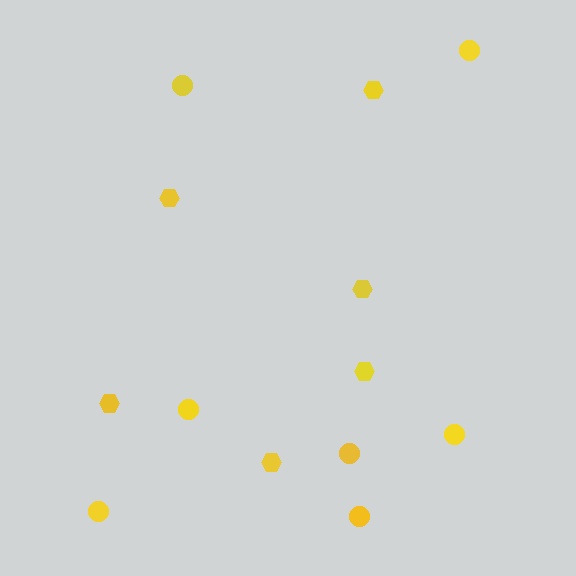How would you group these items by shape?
There are 2 groups: one group of hexagons (6) and one group of circles (7).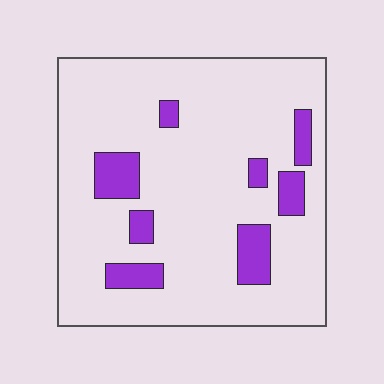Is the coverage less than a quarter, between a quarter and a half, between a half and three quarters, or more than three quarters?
Less than a quarter.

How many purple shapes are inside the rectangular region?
8.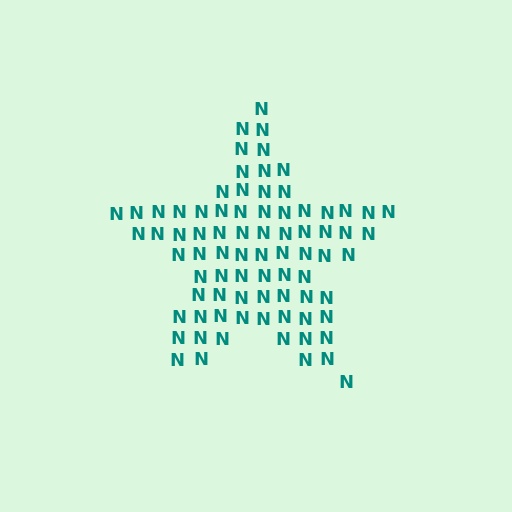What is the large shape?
The large shape is a star.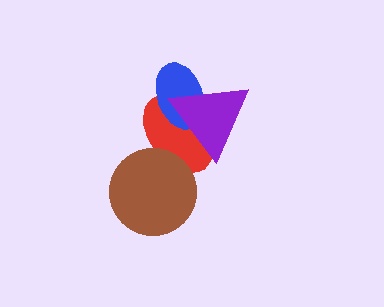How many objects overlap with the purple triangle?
2 objects overlap with the purple triangle.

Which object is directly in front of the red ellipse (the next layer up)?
The blue ellipse is directly in front of the red ellipse.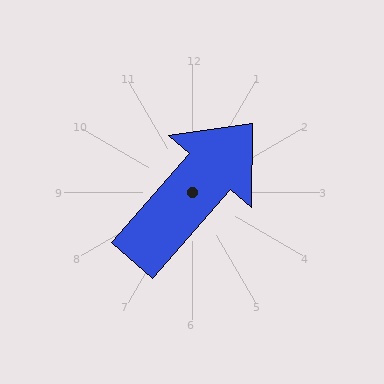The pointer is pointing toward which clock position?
Roughly 1 o'clock.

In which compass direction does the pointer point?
Northeast.